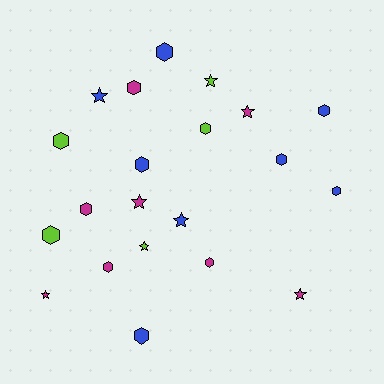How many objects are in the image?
There are 21 objects.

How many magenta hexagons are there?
There are 4 magenta hexagons.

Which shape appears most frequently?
Hexagon, with 13 objects.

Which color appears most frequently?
Magenta, with 8 objects.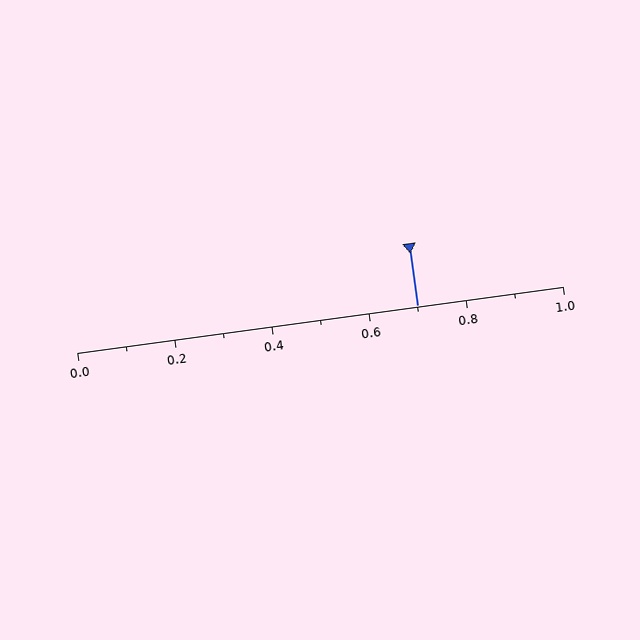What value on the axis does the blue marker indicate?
The marker indicates approximately 0.7.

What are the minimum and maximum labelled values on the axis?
The axis runs from 0.0 to 1.0.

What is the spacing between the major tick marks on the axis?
The major ticks are spaced 0.2 apart.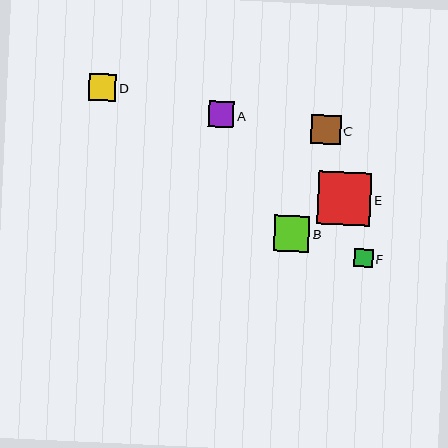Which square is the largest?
Square E is the largest with a size of approximately 53 pixels.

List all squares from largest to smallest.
From largest to smallest: E, B, C, D, A, F.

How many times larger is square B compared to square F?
Square B is approximately 1.9 times the size of square F.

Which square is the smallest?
Square F is the smallest with a size of approximately 18 pixels.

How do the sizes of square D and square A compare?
Square D and square A are approximately the same size.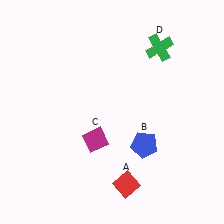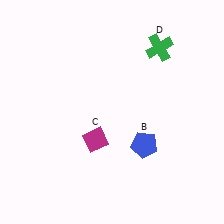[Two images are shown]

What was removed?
The red diamond (A) was removed in Image 2.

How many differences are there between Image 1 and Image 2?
There is 1 difference between the two images.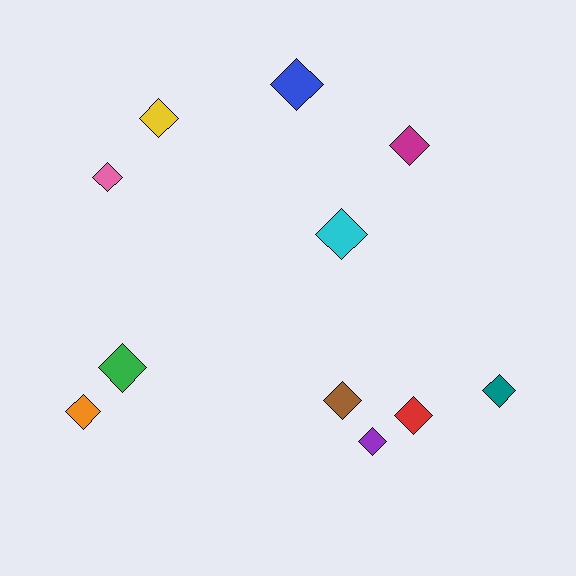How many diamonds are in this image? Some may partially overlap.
There are 11 diamonds.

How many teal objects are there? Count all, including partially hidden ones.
There is 1 teal object.